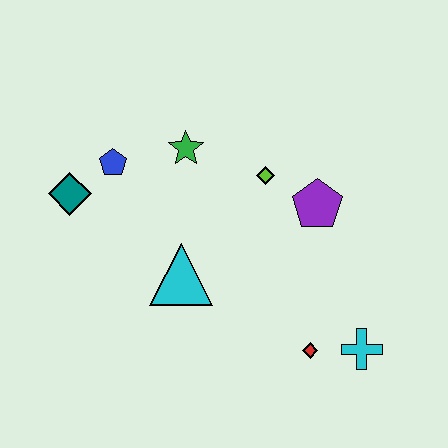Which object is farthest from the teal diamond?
The cyan cross is farthest from the teal diamond.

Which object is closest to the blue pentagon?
The teal diamond is closest to the blue pentagon.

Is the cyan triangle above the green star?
No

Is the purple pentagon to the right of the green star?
Yes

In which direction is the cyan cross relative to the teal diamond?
The cyan cross is to the right of the teal diamond.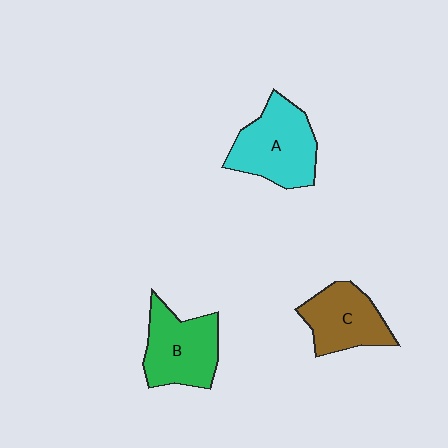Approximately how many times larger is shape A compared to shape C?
Approximately 1.2 times.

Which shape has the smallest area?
Shape C (brown).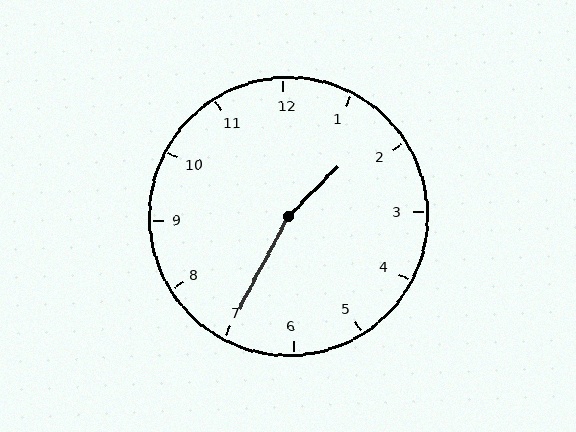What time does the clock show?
1:35.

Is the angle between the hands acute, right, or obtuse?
It is obtuse.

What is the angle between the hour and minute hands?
Approximately 162 degrees.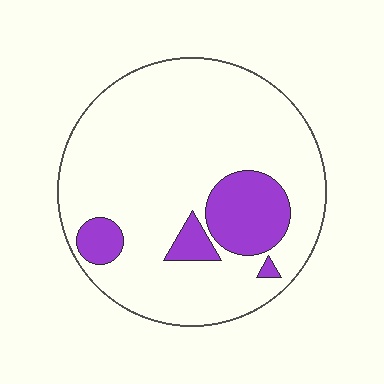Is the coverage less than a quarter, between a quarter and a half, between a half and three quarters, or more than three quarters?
Less than a quarter.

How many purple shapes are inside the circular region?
4.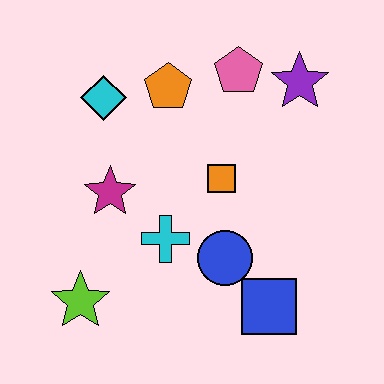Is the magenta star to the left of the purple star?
Yes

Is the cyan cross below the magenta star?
Yes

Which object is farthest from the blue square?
The cyan diamond is farthest from the blue square.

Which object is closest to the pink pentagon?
The purple star is closest to the pink pentagon.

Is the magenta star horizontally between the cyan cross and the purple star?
No